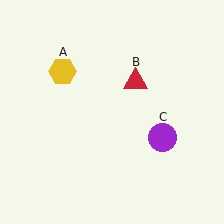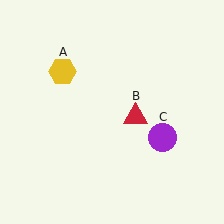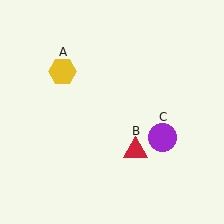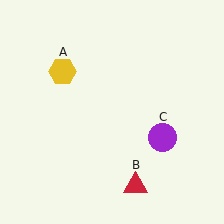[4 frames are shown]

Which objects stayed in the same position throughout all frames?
Yellow hexagon (object A) and purple circle (object C) remained stationary.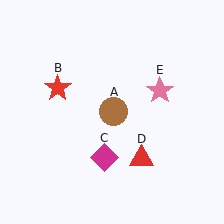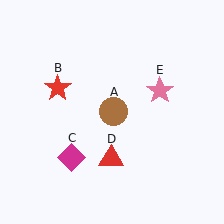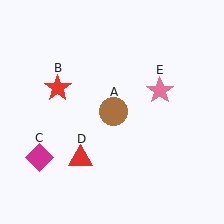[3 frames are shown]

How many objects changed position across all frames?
2 objects changed position: magenta diamond (object C), red triangle (object D).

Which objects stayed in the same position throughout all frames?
Brown circle (object A) and red star (object B) and pink star (object E) remained stationary.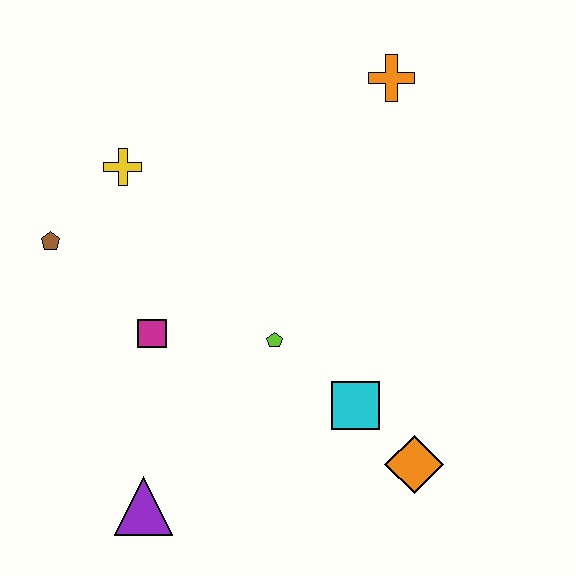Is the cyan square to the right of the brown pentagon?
Yes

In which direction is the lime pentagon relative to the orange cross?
The lime pentagon is below the orange cross.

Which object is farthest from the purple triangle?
The orange cross is farthest from the purple triangle.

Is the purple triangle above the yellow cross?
No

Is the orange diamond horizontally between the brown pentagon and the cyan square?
No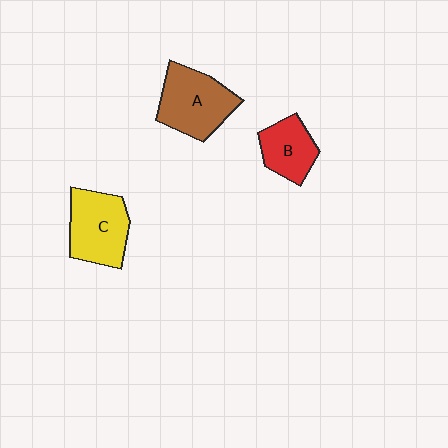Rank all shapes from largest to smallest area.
From largest to smallest: A (brown), C (yellow), B (red).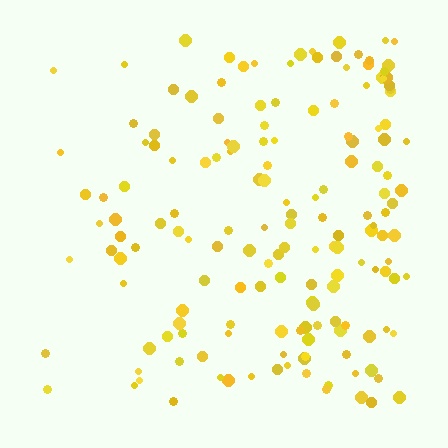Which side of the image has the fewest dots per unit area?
The left.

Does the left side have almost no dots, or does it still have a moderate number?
Still a moderate number, just noticeably fewer than the right.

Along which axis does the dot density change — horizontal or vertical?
Horizontal.